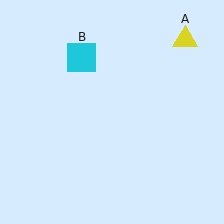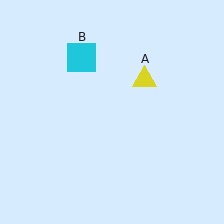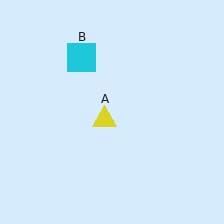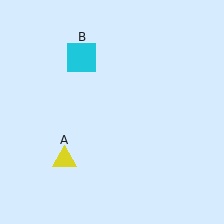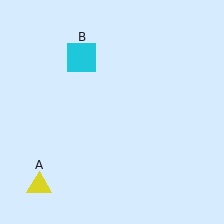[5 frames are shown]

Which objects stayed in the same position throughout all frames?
Cyan square (object B) remained stationary.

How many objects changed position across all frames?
1 object changed position: yellow triangle (object A).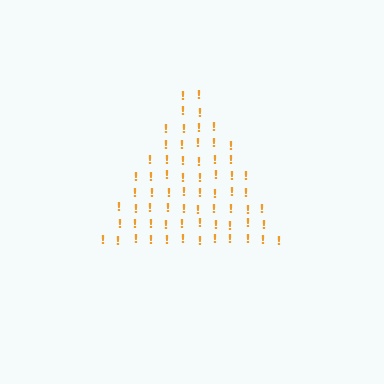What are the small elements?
The small elements are exclamation marks.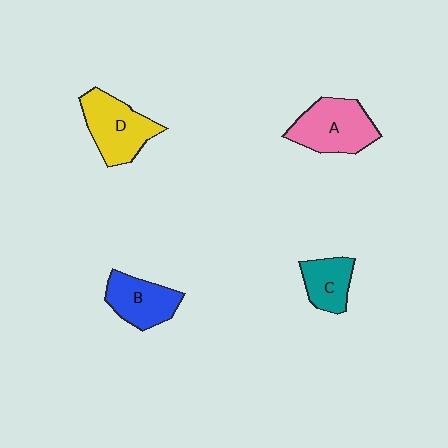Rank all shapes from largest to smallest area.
From largest to smallest: A (pink), D (yellow), B (blue), C (teal).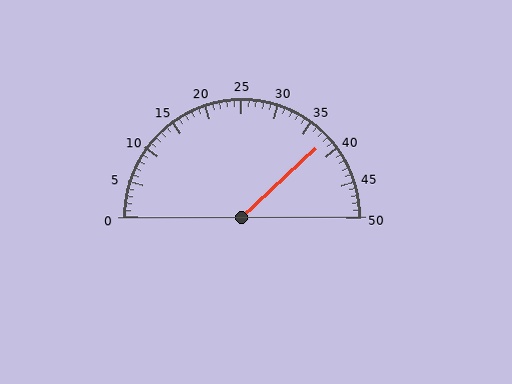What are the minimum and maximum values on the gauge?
The gauge ranges from 0 to 50.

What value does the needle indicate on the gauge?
The needle indicates approximately 38.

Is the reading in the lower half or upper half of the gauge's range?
The reading is in the upper half of the range (0 to 50).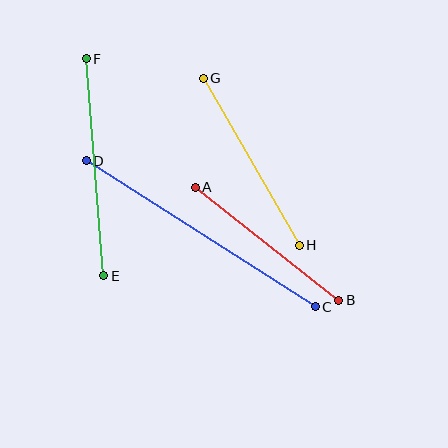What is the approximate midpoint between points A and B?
The midpoint is at approximately (267, 244) pixels.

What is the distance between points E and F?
The distance is approximately 218 pixels.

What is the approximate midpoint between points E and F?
The midpoint is at approximately (95, 167) pixels.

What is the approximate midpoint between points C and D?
The midpoint is at approximately (201, 234) pixels.